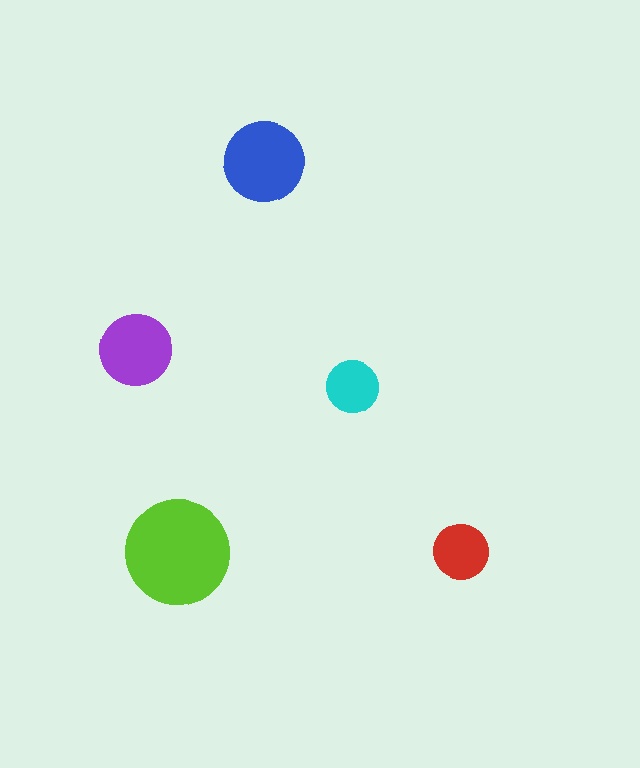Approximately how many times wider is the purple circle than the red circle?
About 1.5 times wider.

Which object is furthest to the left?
The purple circle is leftmost.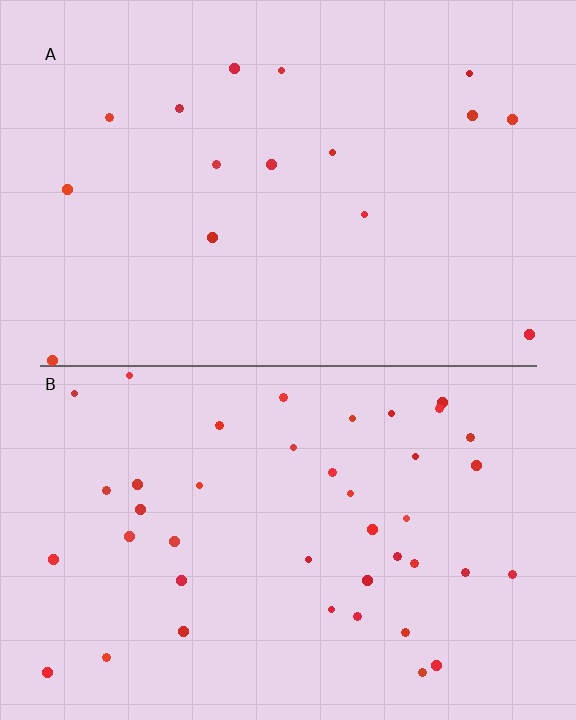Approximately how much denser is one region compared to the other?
Approximately 2.6× — region B over region A.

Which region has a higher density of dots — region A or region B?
B (the bottom).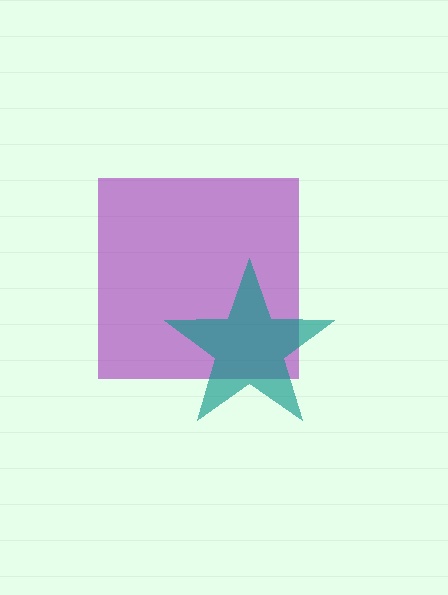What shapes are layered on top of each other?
The layered shapes are: a purple square, a teal star.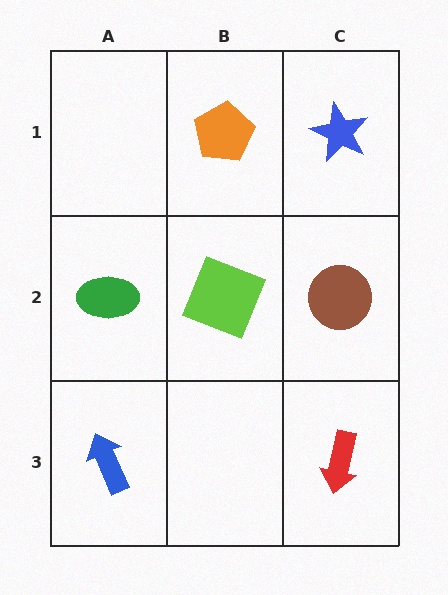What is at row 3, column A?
A blue arrow.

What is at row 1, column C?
A blue star.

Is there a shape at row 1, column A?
No, that cell is empty.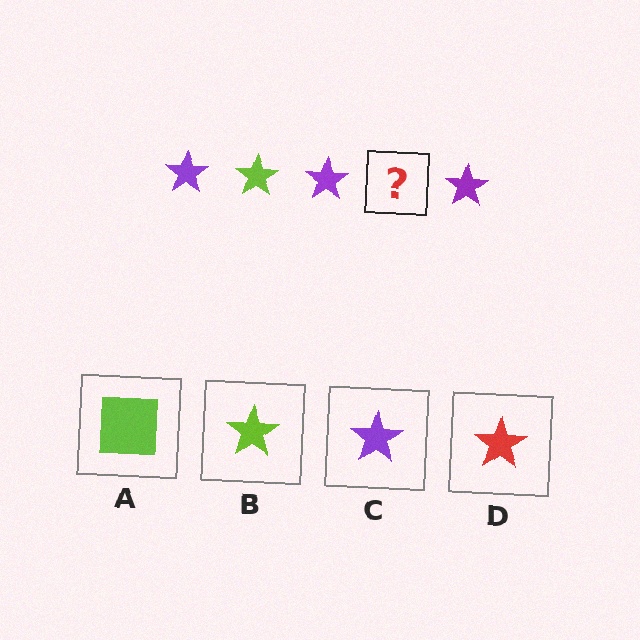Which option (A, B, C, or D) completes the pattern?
B.